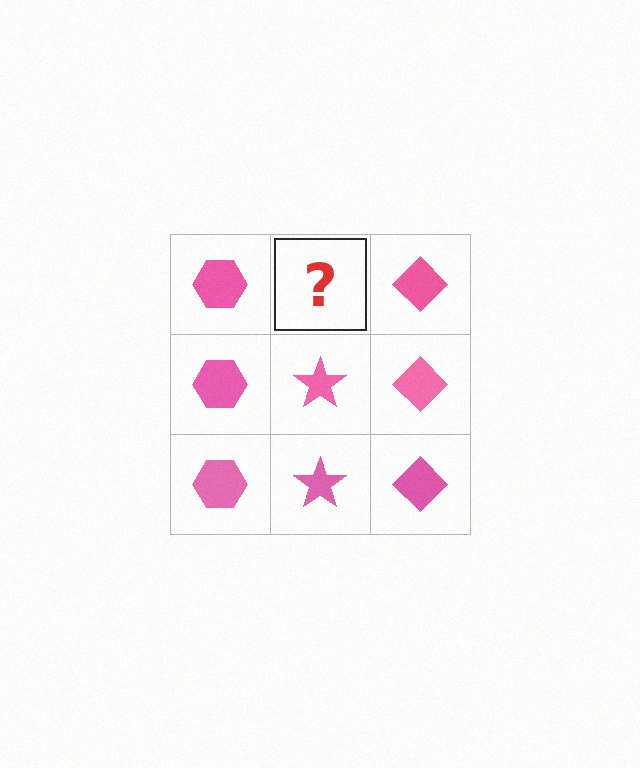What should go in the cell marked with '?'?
The missing cell should contain a pink star.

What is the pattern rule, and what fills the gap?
The rule is that each column has a consistent shape. The gap should be filled with a pink star.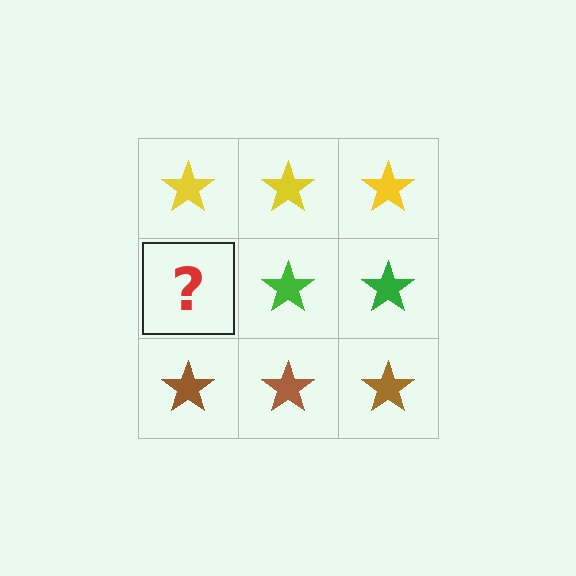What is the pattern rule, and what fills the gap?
The rule is that each row has a consistent color. The gap should be filled with a green star.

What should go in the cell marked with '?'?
The missing cell should contain a green star.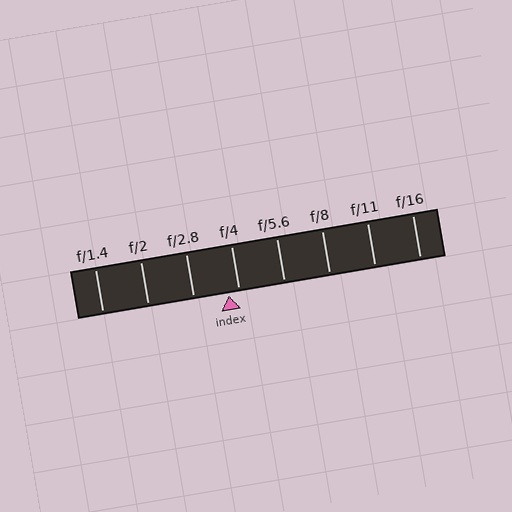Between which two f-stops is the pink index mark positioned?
The index mark is between f/2.8 and f/4.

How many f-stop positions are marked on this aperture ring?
There are 8 f-stop positions marked.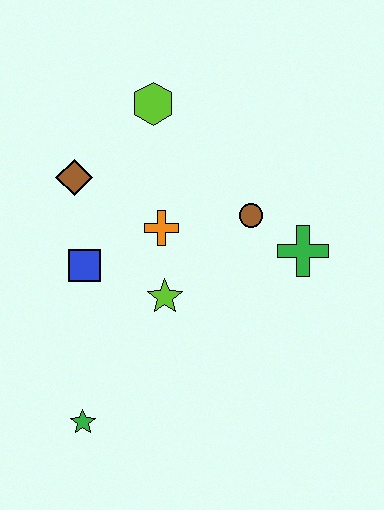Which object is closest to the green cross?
The brown circle is closest to the green cross.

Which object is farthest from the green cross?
The green star is farthest from the green cross.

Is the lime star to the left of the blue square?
No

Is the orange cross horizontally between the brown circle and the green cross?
No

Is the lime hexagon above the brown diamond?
Yes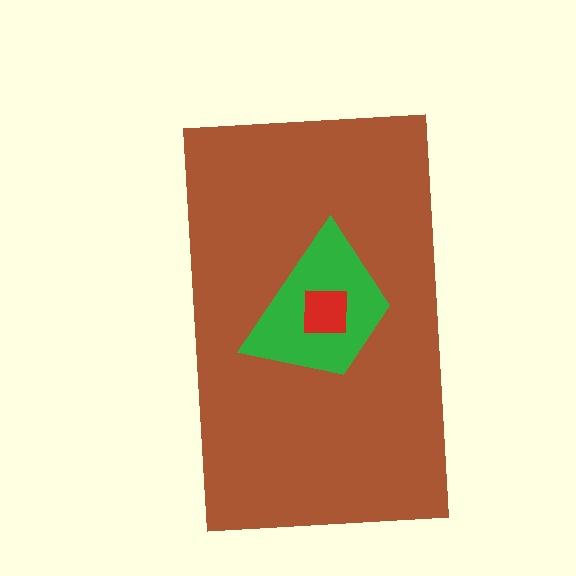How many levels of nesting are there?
3.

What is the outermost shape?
The brown rectangle.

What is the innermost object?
The red square.